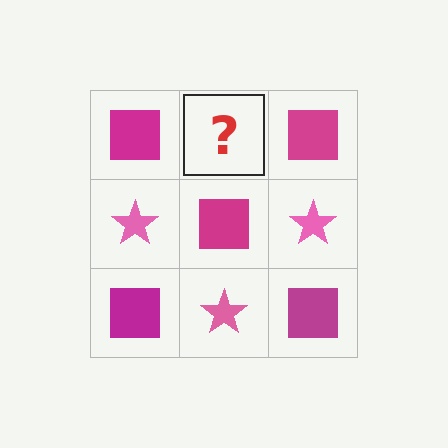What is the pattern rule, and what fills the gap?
The rule is that it alternates magenta square and pink star in a checkerboard pattern. The gap should be filled with a pink star.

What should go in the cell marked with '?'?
The missing cell should contain a pink star.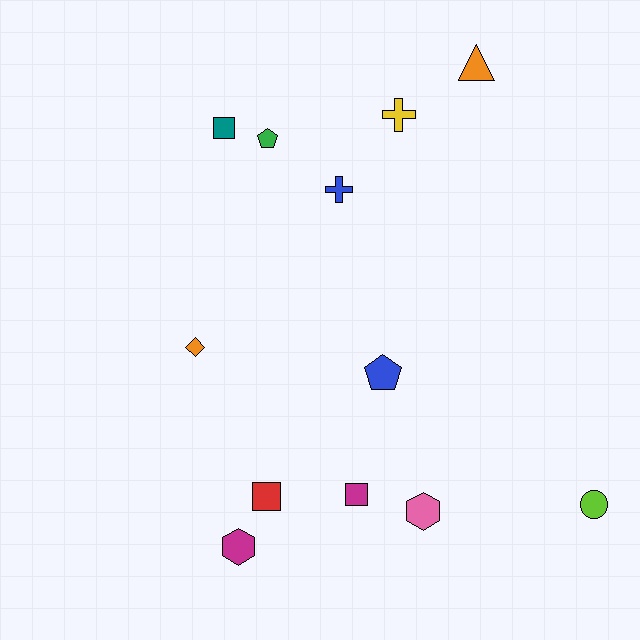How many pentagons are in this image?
There are 2 pentagons.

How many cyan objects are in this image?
There are no cyan objects.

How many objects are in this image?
There are 12 objects.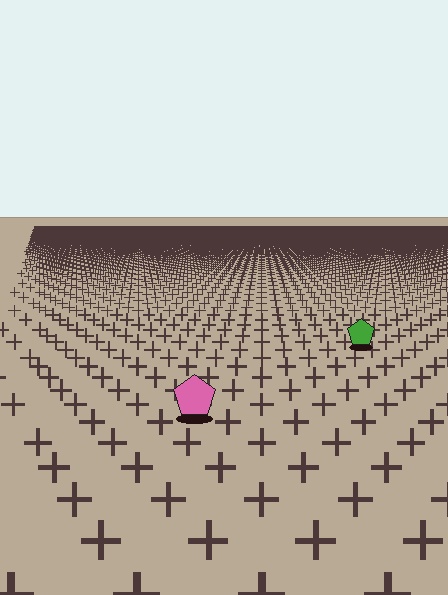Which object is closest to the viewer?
The pink pentagon is closest. The texture marks near it are larger and more spread out.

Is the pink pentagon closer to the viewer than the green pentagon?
Yes. The pink pentagon is closer — you can tell from the texture gradient: the ground texture is coarser near it.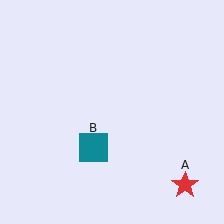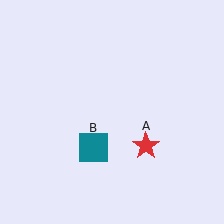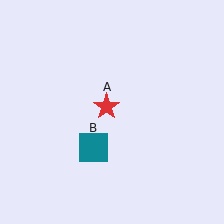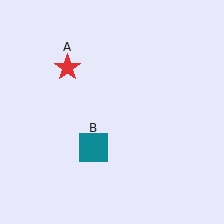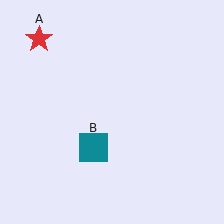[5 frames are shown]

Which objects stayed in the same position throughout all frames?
Teal square (object B) remained stationary.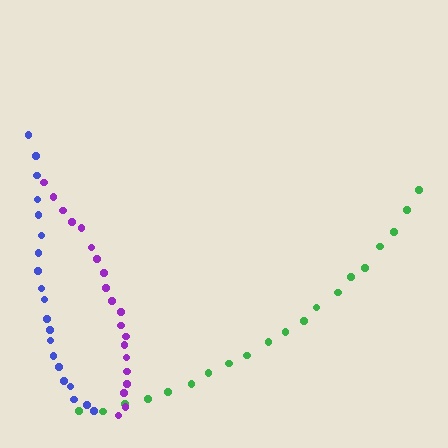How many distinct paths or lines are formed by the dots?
There are 3 distinct paths.